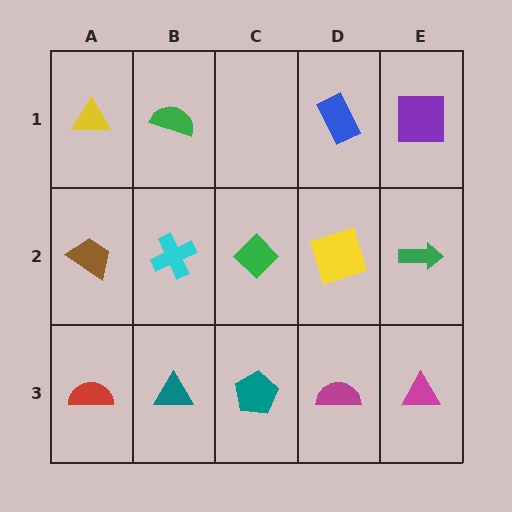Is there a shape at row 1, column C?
No, that cell is empty.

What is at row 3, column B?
A teal triangle.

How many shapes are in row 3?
5 shapes.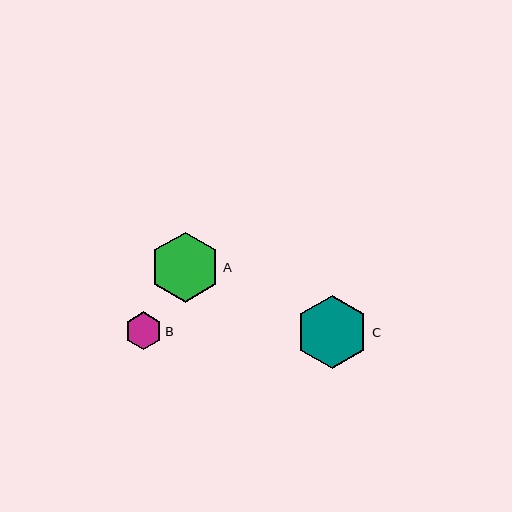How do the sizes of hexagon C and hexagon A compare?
Hexagon C and hexagon A are approximately the same size.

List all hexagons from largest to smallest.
From largest to smallest: C, A, B.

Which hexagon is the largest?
Hexagon C is the largest with a size of approximately 73 pixels.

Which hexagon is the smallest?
Hexagon B is the smallest with a size of approximately 37 pixels.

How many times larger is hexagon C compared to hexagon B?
Hexagon C is approximately 2.0 times the size of hexagon B.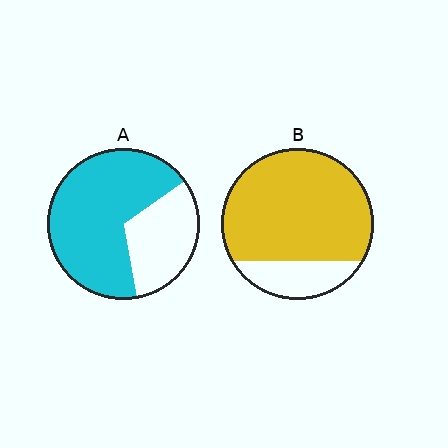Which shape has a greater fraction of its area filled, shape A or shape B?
Shape B.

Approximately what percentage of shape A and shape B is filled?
A is approximately 70% and B is approximately 80%.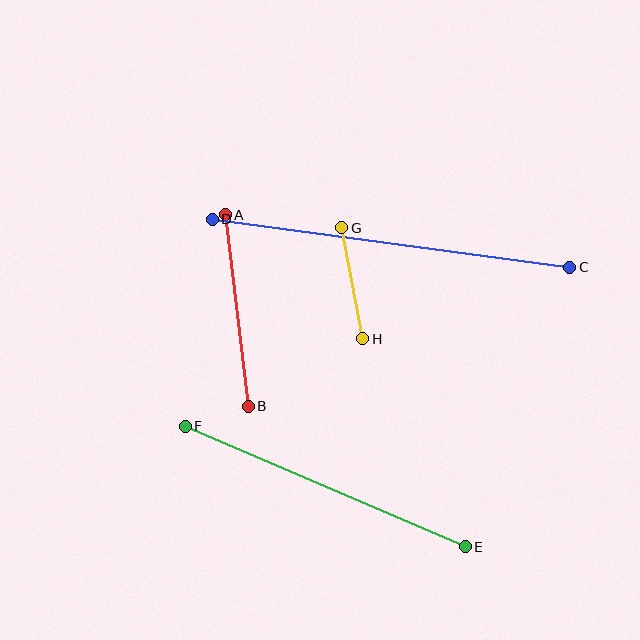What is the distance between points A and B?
The distance is approximately 193 pixels.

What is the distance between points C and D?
The distance is approximately 361 pixels.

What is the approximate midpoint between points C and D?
The midpoint is at approximately (391, 243) pixels.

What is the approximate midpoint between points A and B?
The midpoint is at approximately (237, 311) pixels.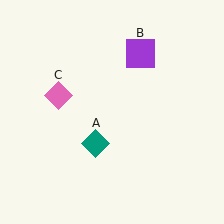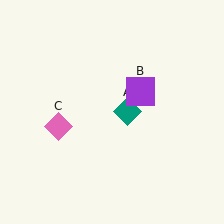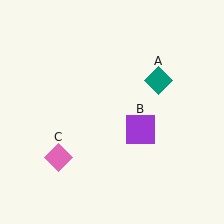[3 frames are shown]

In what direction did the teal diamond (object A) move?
The teal diamond (object A) moved up and to the right.